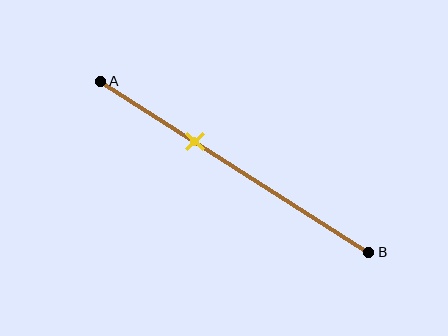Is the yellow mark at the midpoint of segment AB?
No, the mark is at about 35% from A, not at the 50% midpoint.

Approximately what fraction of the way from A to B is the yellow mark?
The yellow mark is approximately 35% of the way from A to B.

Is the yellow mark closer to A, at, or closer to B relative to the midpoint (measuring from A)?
The yellow mark is closer to point A than the midpoint of segment AB.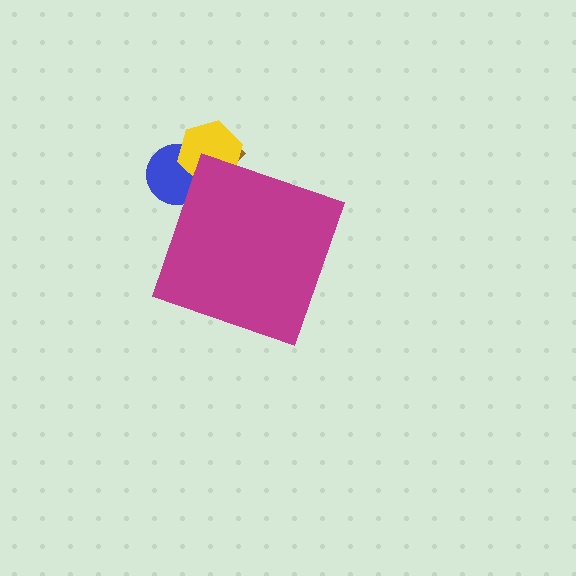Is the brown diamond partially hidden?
Yes, the brown diamond is partially hidden behind the magenta diamond.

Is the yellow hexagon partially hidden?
Yes, the yellow hexagon is partially hidden behind the magenta diamond.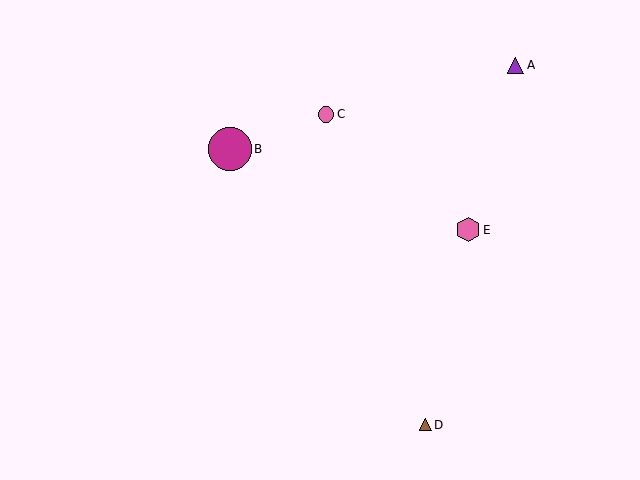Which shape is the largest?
The magenta circle (labeled B) is the largest.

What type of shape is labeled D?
Shape D is a brown triangle.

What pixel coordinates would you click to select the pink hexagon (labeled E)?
Click at (468, 230) to select the pink hexagon E.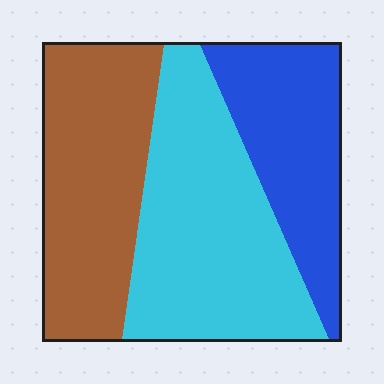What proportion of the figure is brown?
Brown takes up between a third and a half of the figure.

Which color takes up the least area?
Blue, at roughly 25%.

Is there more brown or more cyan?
Cyan.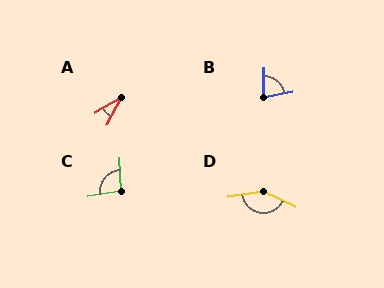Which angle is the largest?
D, at approximately 145 degrees.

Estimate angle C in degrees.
Approximately 96 degrees.